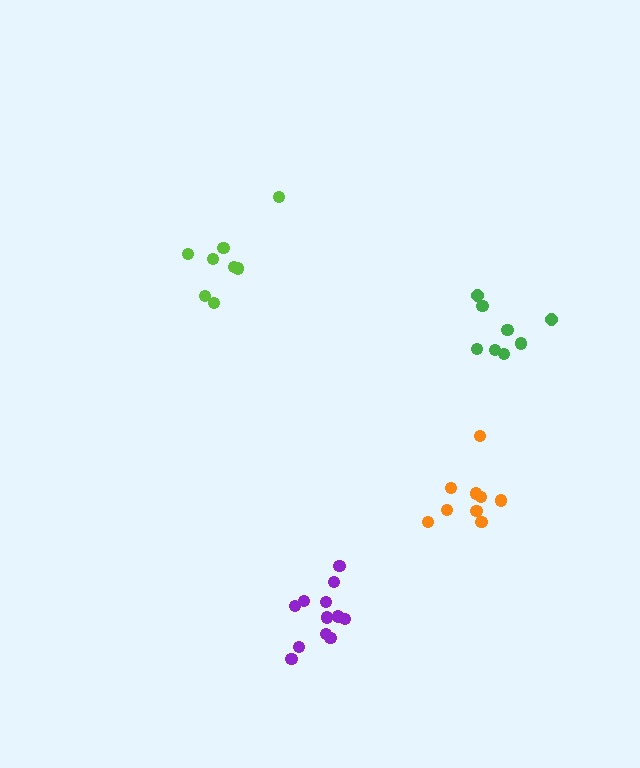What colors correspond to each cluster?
The clusters are colored: orange, green, lime, purple.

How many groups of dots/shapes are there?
There are 4 groups.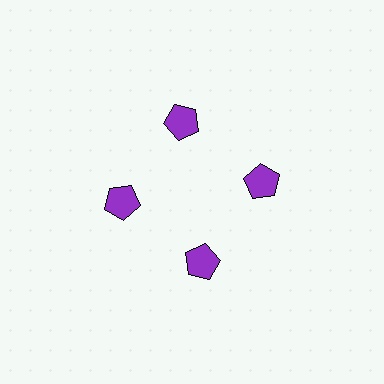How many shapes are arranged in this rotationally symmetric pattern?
There are 4 shapes, arranged in 4 groups of 1.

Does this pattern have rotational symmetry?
Yes, this pattern has 4-fold rotational symmetry. It looks the same after rotating 90 degrees around the center.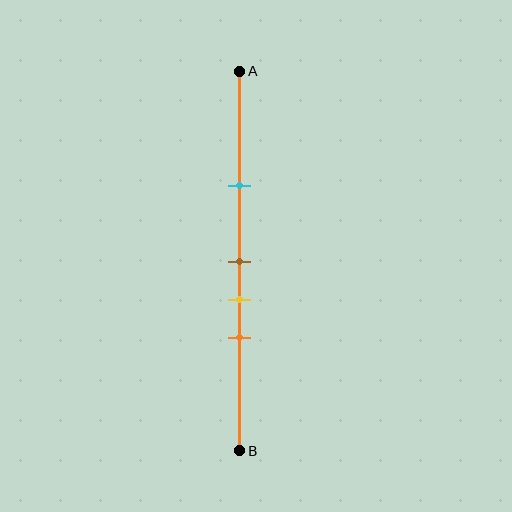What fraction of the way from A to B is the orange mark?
The orange mark is approximately 70% (0.7) of the way from A to B.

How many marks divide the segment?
There are 4 marks dividing the segment.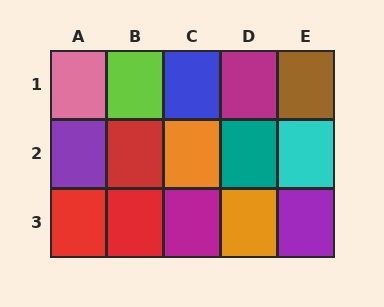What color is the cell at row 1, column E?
Brown.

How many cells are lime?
1 cell is lime.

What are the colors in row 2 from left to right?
Purple, red, orange, teal, cyan.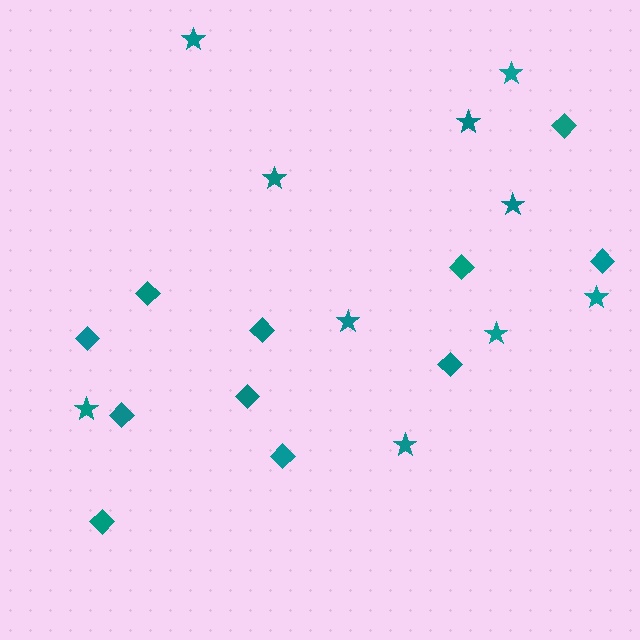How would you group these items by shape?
There are 2 groups: one group of stars (10) and one group of diamonds (11).